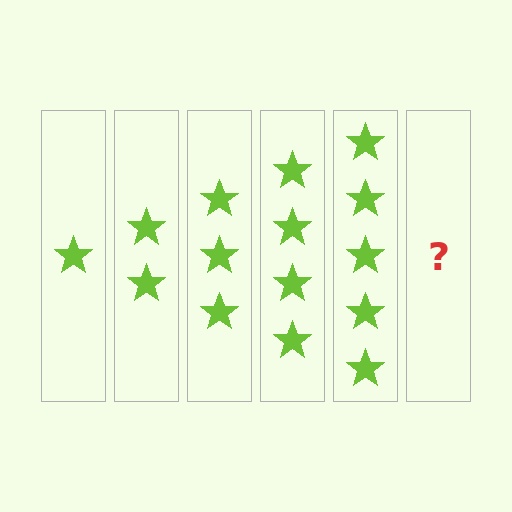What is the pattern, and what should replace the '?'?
The pattern is that each step adds one more star. The '?' should be 6 stars.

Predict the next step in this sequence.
The next step is 6 stars.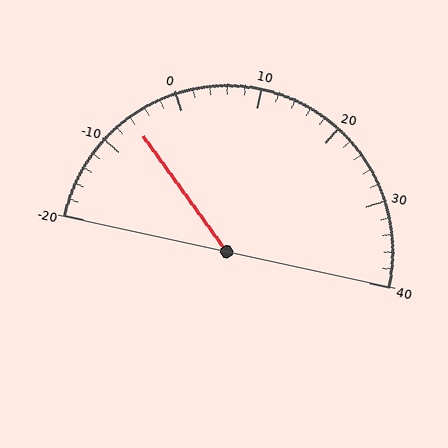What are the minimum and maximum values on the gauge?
The gauge ranges from -20 to 40.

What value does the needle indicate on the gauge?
The needle indicates approximately -6.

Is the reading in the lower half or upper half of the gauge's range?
The reading is in the lower half of the range (-20 to 40).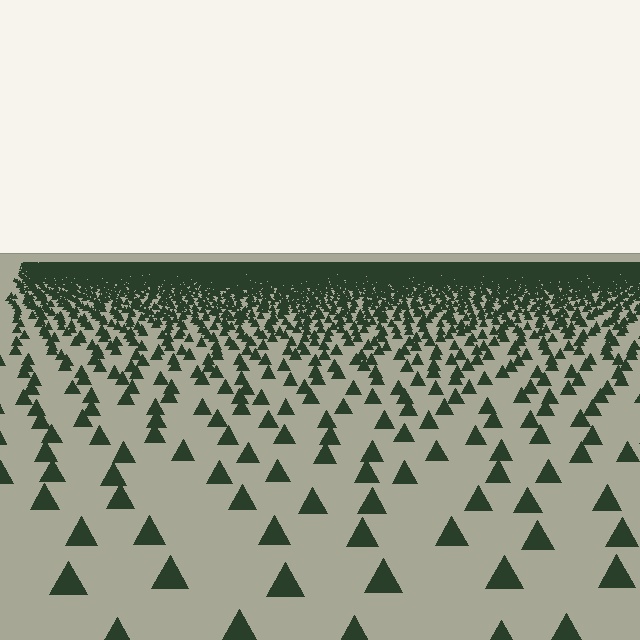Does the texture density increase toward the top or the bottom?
Density increases toward the top.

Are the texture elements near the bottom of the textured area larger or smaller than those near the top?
Larger. Near the bottom, elements are closer to the viewer and appear at a bigger on-screen size.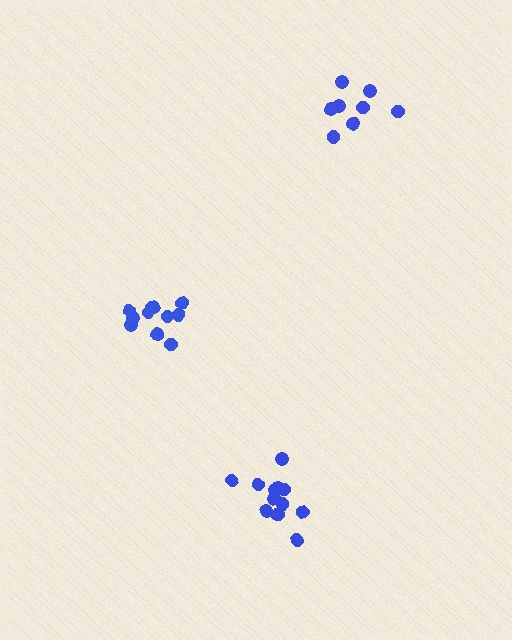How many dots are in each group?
Group 1: 11 dots, Group 2: 8 dots, Group 3: 12 dots (31 total).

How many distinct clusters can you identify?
There are 3 distinct clusters.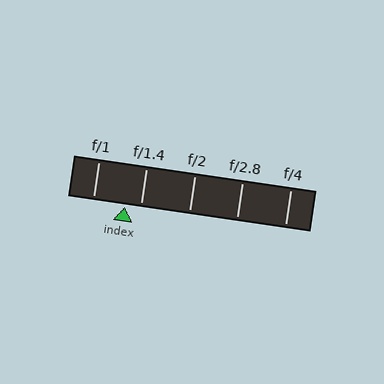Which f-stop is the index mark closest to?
The index mark is closest to f/1.4.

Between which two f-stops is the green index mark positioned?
The index mark is between f/1 and f/1.4.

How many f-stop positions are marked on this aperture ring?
There are 5 f-stop positions marked.